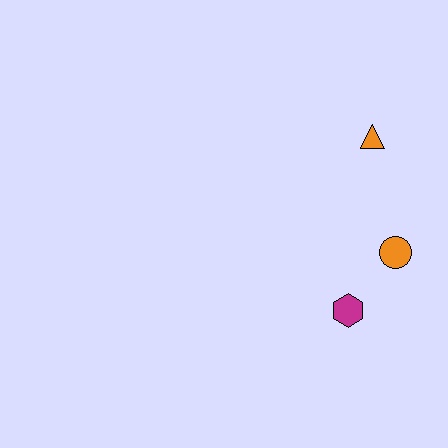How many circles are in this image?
There is 1 circle.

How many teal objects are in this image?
There are no teal objects.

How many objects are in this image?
There are 3 objects.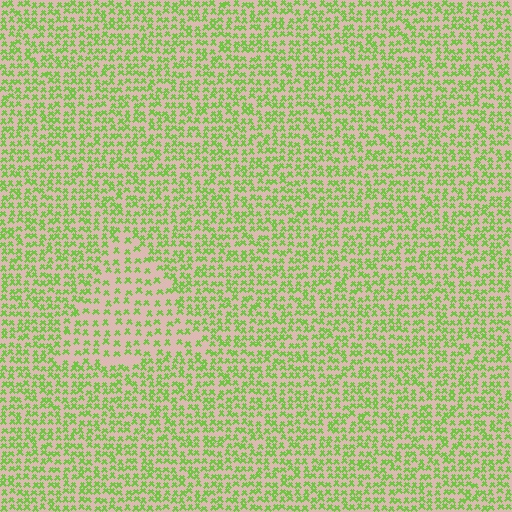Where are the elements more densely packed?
The elements are more densely packed outside the triangle boundary.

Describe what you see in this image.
The image contains small lime elements arranged at two different densities. A triangle-shaped region is visible where the elements are less densely packed than the surrounding area.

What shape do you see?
I see a triangle.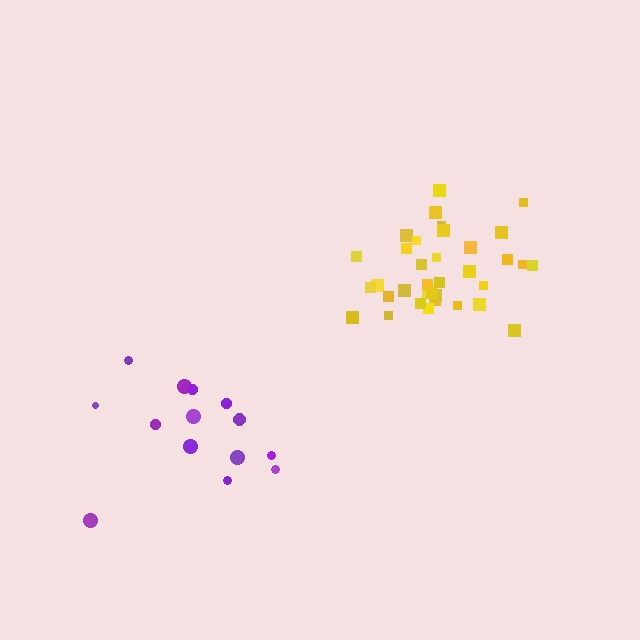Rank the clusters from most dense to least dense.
yellow, purple.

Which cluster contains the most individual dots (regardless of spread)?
Yellow (35).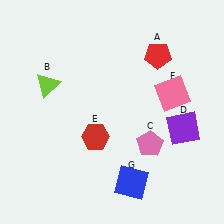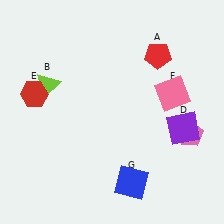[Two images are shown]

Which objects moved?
The objects that moved are: the pink pentagon (C), the red hexagon (E).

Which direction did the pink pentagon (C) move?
The pink pentagon (C) moved right.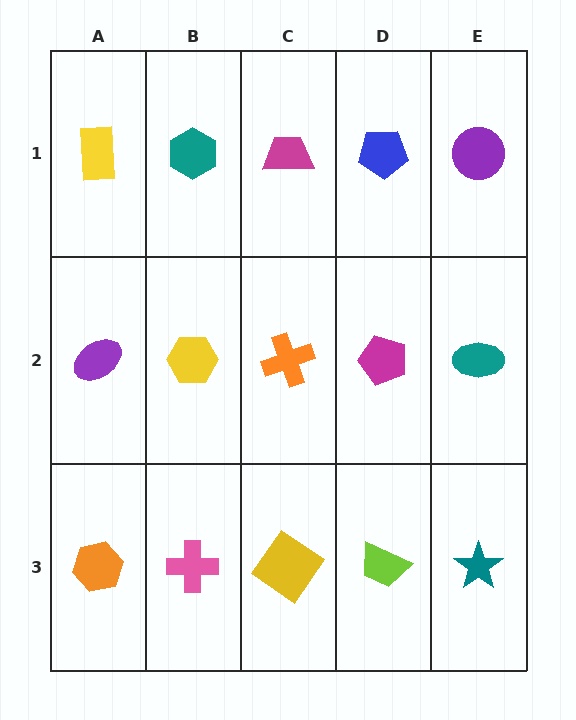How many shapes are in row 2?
5 shapes.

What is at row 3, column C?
A yellow diamond.